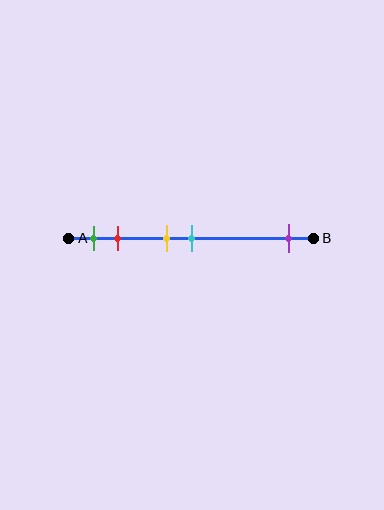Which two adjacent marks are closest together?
The yellow and cyan marks are the closest adjacent pair.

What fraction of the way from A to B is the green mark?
The green mark is approximately 10% (0.1) of the way from A to B.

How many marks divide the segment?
There are 5 marks dividing the segment.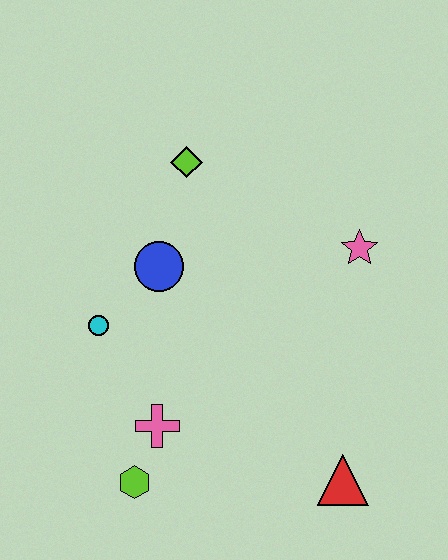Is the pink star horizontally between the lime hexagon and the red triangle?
No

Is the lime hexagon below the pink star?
Yes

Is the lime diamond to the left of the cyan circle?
No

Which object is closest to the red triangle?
The pink cross is closest to the red triangle.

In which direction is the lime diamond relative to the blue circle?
The lime diamond is above the blue circle.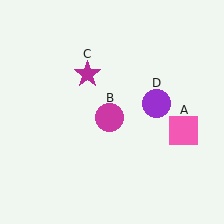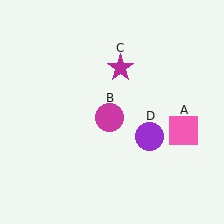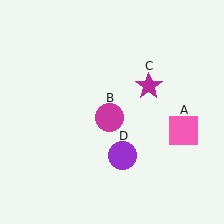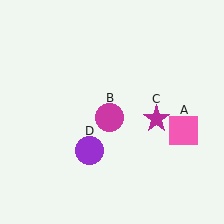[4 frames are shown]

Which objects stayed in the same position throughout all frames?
Pink square (object A) and magenta circle (object B) remained stationary.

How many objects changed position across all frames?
2 objects changed position: magenta star (object C), purple circle (object D).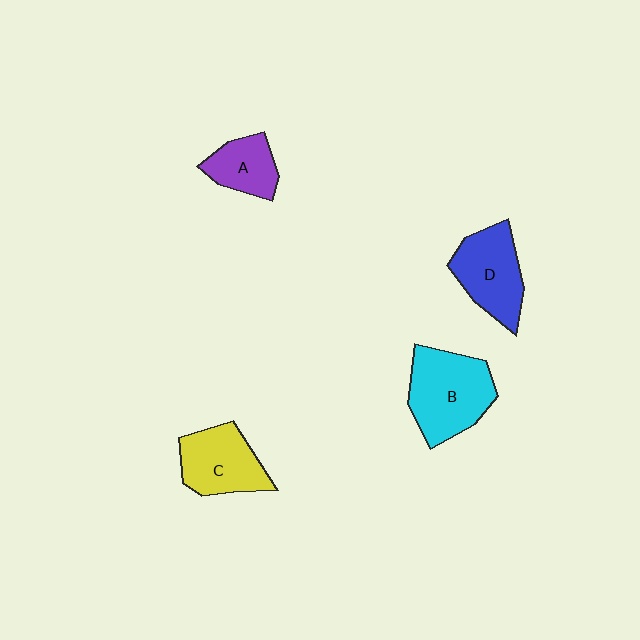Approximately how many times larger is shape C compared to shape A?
Approximately 1.4 times.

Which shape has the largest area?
Shape B (cyan).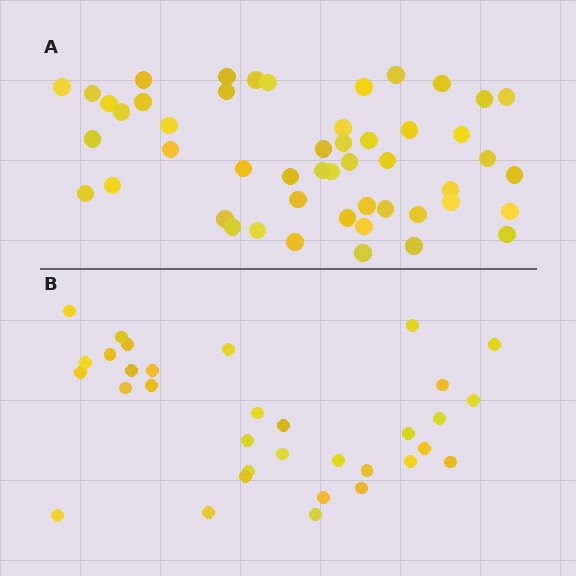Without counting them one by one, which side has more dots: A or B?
Region A (the top region) has more dots.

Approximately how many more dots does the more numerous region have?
Region A has approximately 15 more dots than region B.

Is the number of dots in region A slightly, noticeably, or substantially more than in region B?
Region A has substantially more. The ratio is roughly 1.5 to 1.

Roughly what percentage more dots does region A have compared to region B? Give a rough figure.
About 50% more.